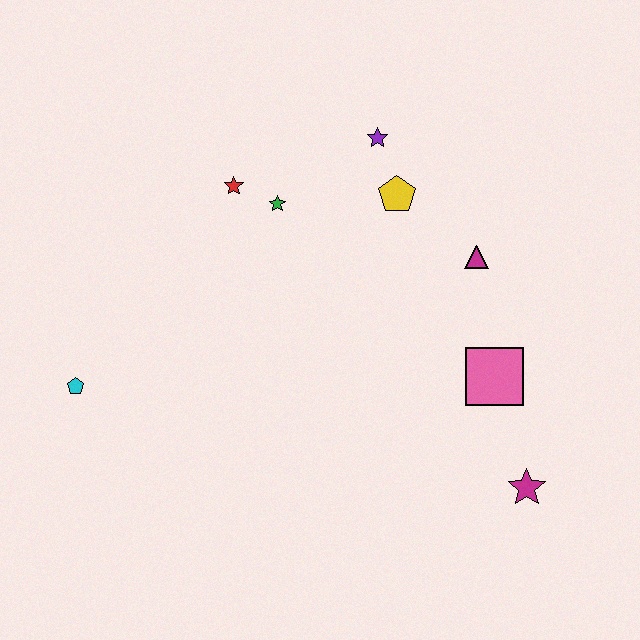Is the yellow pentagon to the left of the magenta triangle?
Yes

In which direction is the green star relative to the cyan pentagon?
The green star is to the right of the cyan pentagon.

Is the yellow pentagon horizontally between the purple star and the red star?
No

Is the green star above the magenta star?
Yes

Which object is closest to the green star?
The red star is closest to the green star.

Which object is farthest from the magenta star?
The cyan pentagon is farthest from the magenta star.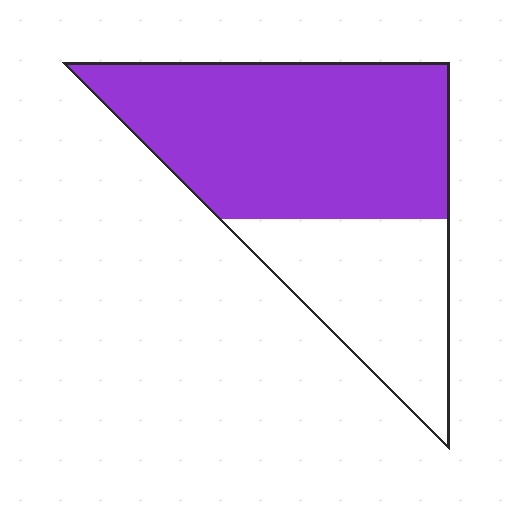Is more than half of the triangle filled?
Yes.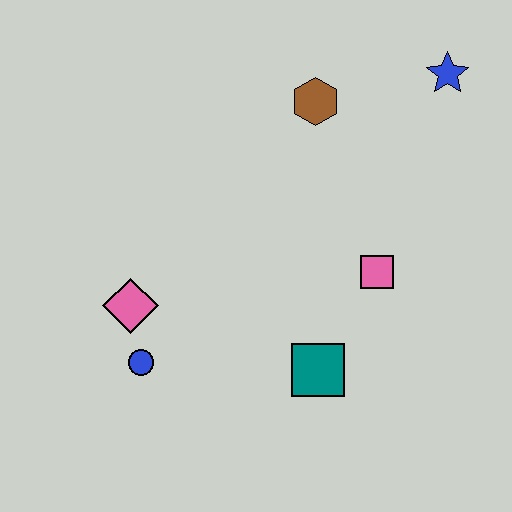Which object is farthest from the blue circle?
The blue star is farthest from the blue circle.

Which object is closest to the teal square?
The pink square is closest to the teal square.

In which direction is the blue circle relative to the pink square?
The blue circle is to the left of the pink square.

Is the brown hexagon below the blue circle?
No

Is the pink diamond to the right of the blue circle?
No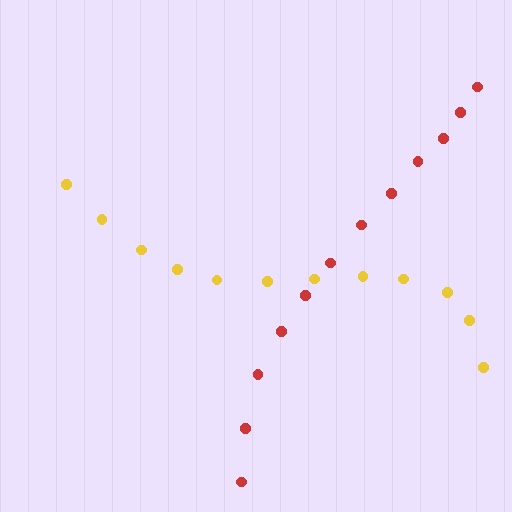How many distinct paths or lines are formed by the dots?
There are 2 distinct paths.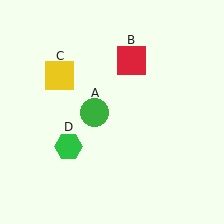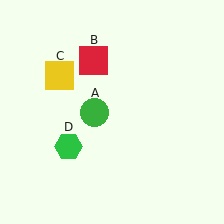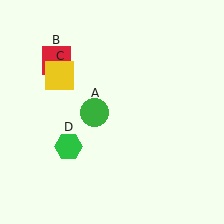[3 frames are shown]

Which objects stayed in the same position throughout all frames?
Green circle (object A) and yellow square (object C) and green hexagon (object D) remained stationary.